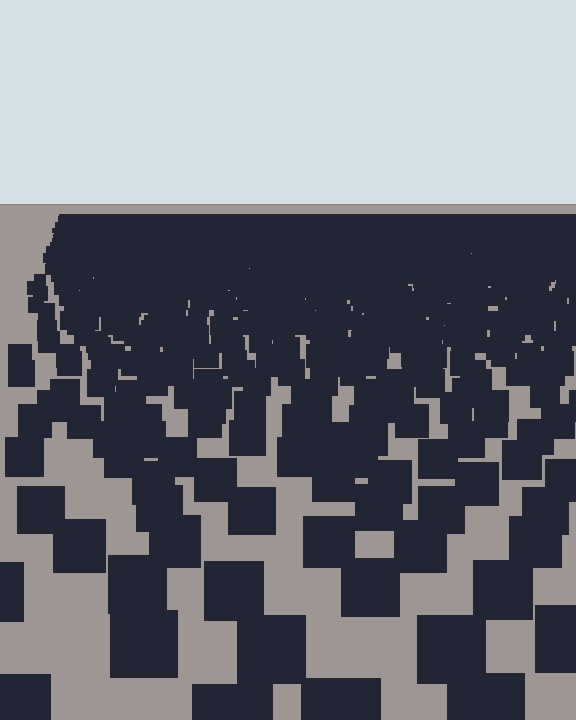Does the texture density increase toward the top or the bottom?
Density increases toward the top.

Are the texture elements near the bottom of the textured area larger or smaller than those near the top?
Larger. Near the bottom, elements are closer to the viewer and appear at a bigger on-screen size.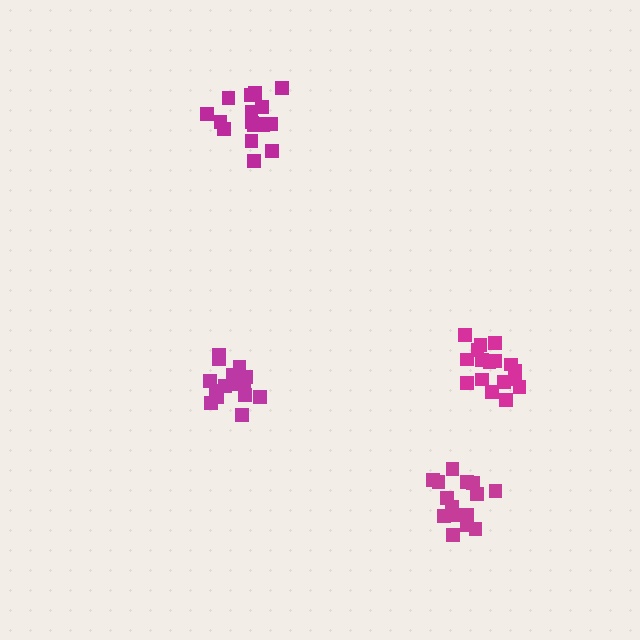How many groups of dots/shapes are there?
There are 4 groups.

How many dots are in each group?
Group 1: 16 dots, Group 2: 17 dots, Group 3: 17 dots, Group 4: 15 dots (65 total).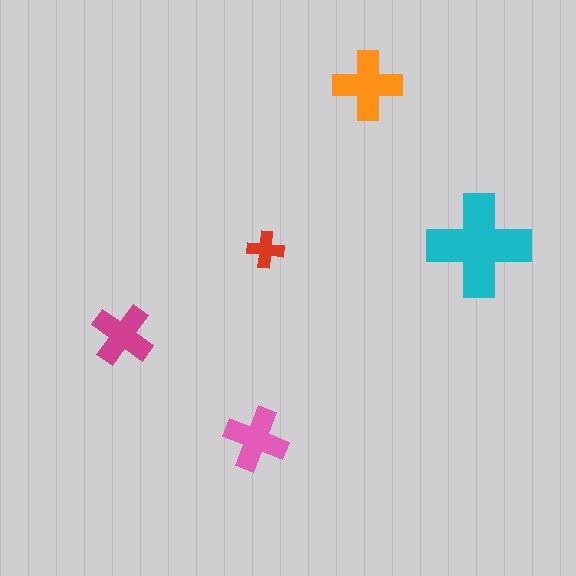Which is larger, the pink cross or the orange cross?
The orange one.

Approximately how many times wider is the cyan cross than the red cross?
About 3 times wider.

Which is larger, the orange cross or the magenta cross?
The orange one.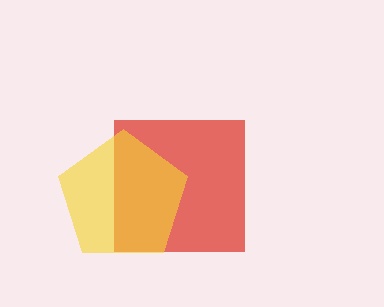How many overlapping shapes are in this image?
There are 2 overlapping shapes in the image.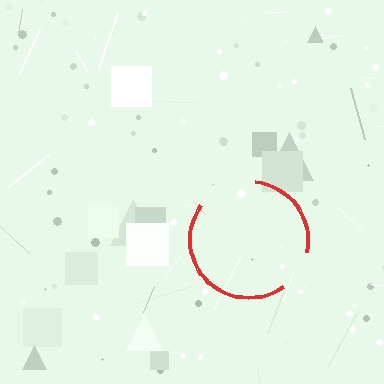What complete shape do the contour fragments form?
The contour fragments form a circle.